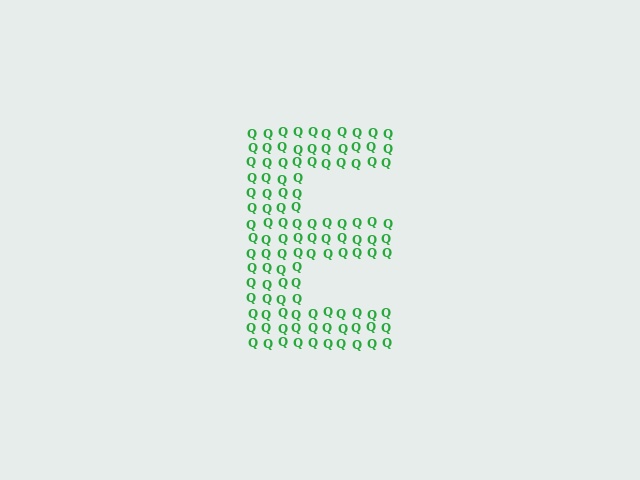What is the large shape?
The large shape is the letter E.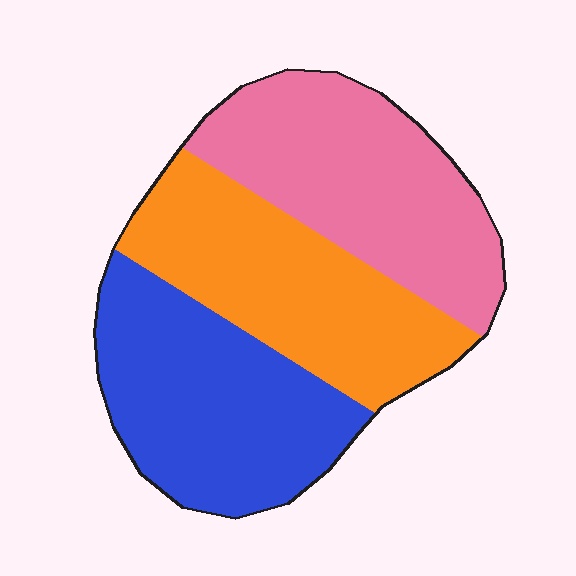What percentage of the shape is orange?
Orange covers 32% of the shape.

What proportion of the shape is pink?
Pink takes up about one third (1/3) of the shape.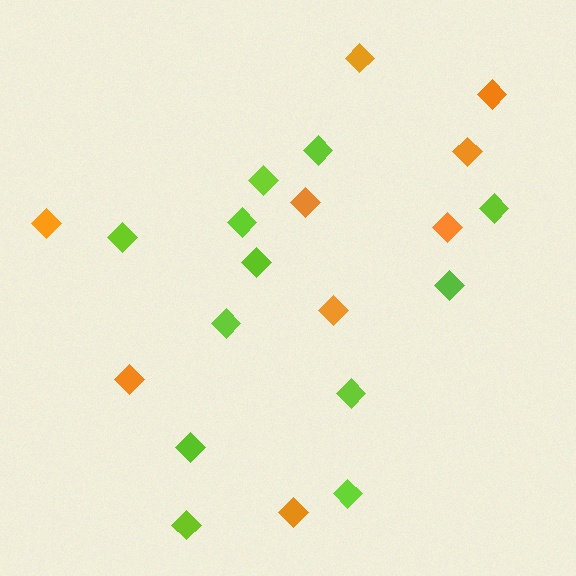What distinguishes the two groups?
There are 2 groups: one group of orange diamonds (9) and one group of lime diamonds (12).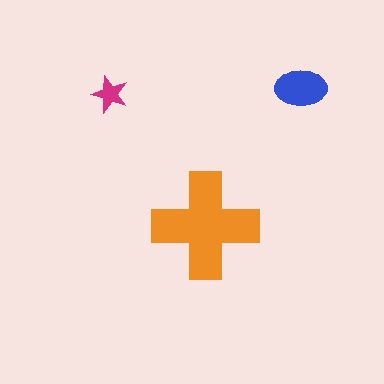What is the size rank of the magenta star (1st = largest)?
3rd.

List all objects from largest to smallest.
The orange cross, the blue ellipse, the magenta star.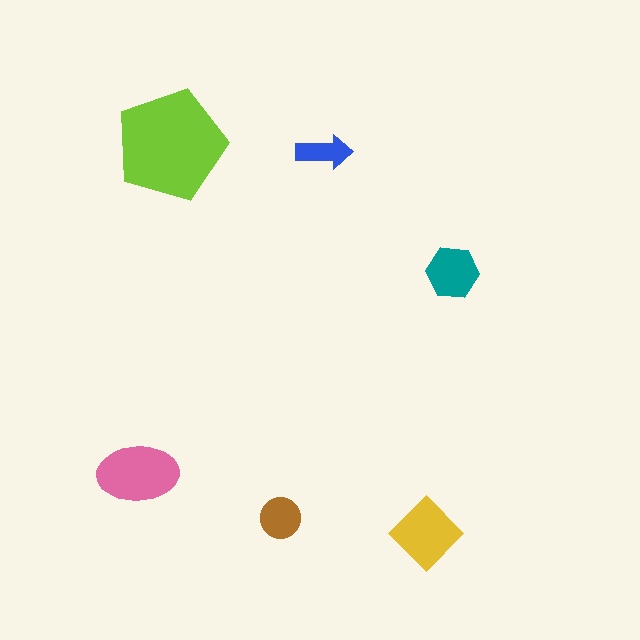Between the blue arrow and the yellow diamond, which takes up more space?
The yellow diamond.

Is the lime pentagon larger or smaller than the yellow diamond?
Larger.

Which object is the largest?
The lime pentagon.